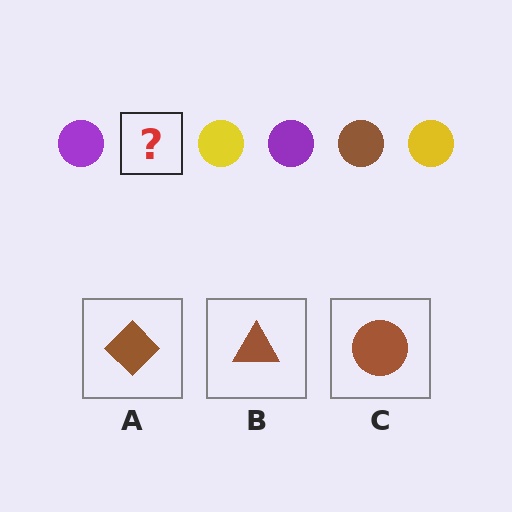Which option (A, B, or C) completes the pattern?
C.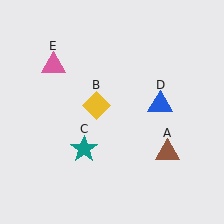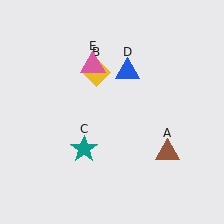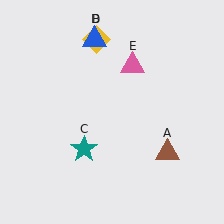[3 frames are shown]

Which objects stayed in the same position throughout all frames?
Brown triangle (object A) and teal star (object C) remained stationary.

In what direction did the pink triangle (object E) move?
The pink triangle (object E) moved right.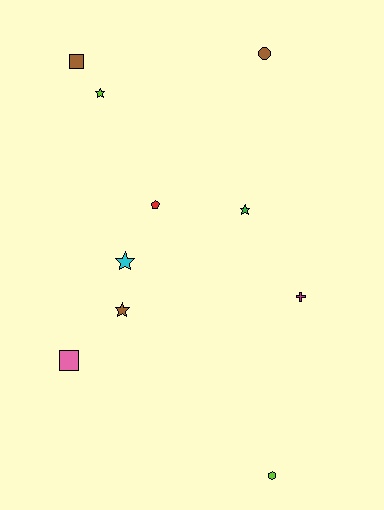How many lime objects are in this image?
There are 2 lime objects.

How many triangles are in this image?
There are no triangles.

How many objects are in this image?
There are 10 objects.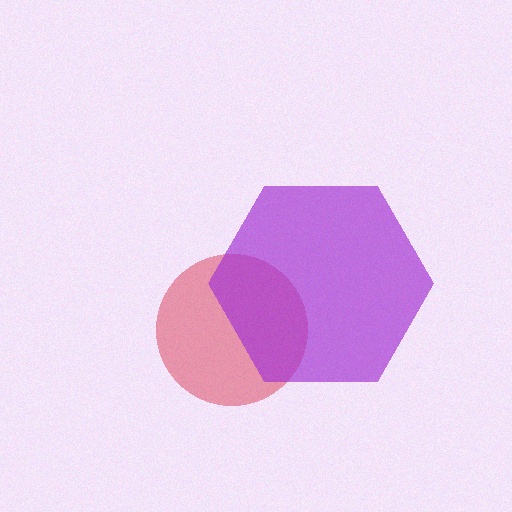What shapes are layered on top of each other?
The layered shapes are: a red circle, a purple hexagon.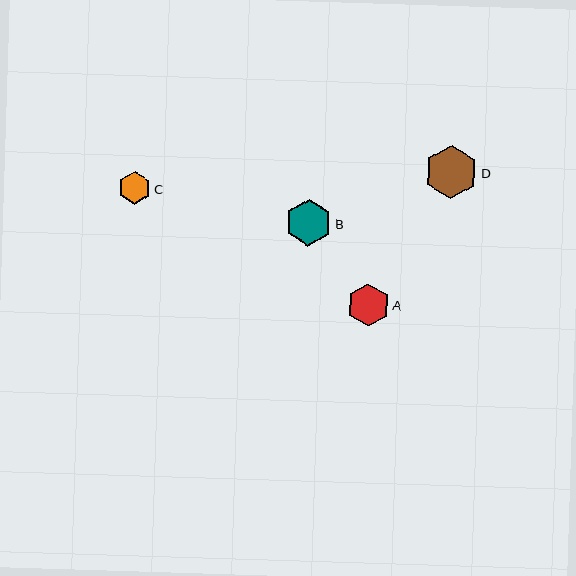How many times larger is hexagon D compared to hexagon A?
Hexagon D is approximately 1.2 times the size of hexagon A.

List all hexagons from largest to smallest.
From largest to smallest: D, B, A, C.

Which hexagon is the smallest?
Hexagon C is the smallest with a size of approximately 33 pixels.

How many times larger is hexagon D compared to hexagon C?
Hexagon D is approximately 1.6 times the size of hexagon C.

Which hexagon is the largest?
Hexagon D is the largest with a size of approximately 53 pixels.